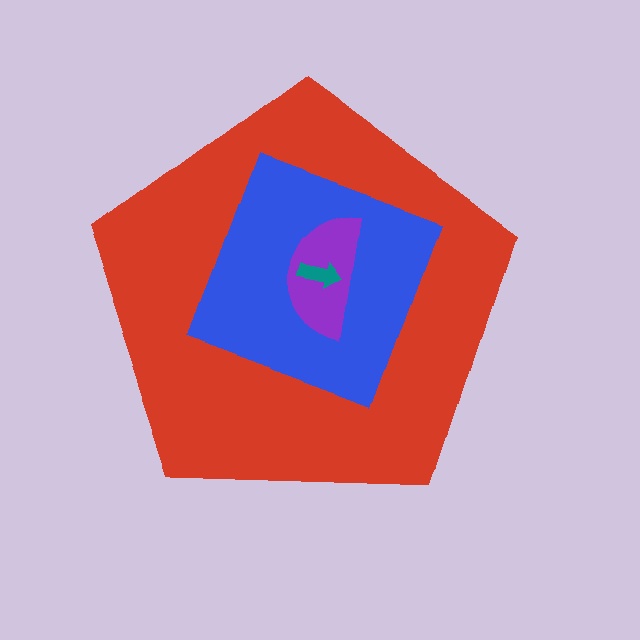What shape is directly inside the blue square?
The purple semicircle.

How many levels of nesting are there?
4.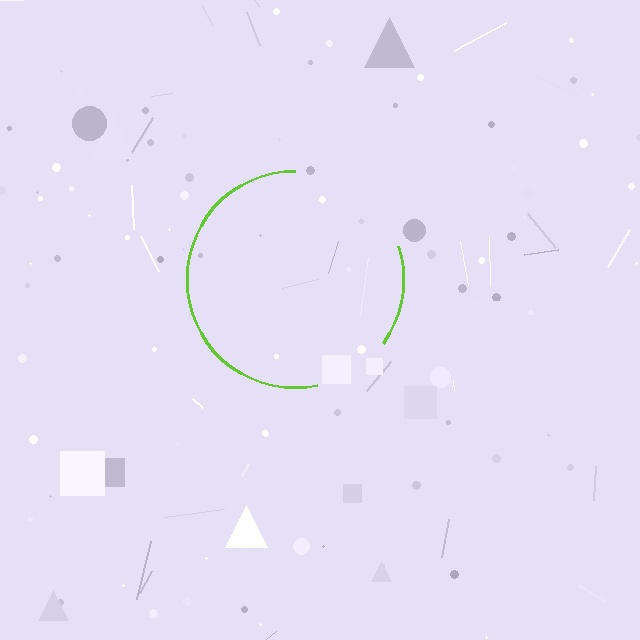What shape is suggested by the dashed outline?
The dashed outline suggests a circle.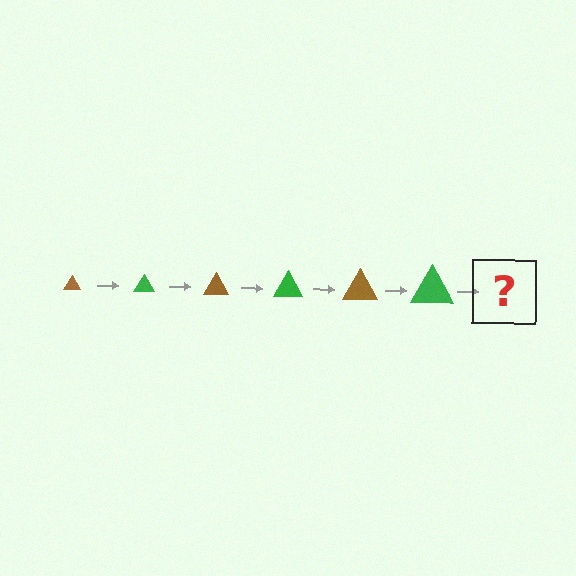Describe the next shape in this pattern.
It should be a brown triangle, larger than the previous one.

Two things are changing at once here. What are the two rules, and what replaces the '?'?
The two rules are that the triangle grows larger each step and the color cycles through brown and green. The '?' should be a brown triangle, larger than the previous one.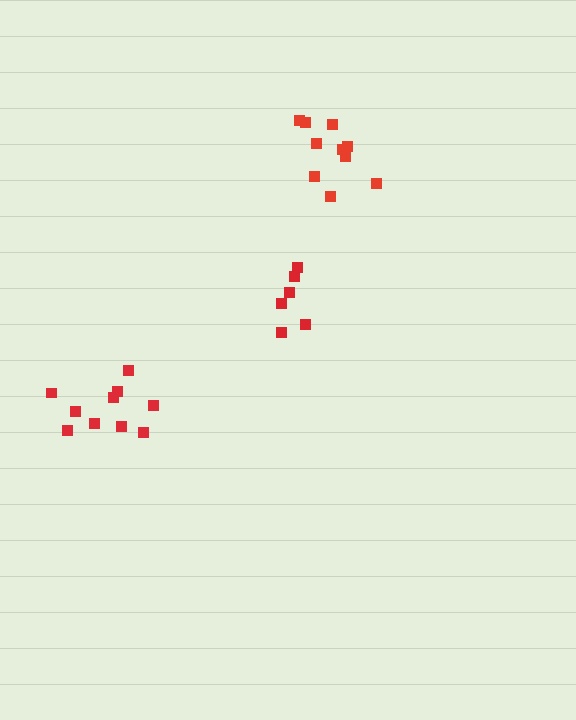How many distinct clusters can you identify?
There are 3 distinct clusters.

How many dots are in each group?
Group 1: 10 dots, Group 2: 10 dots, Group 3: 6 dots (26 total).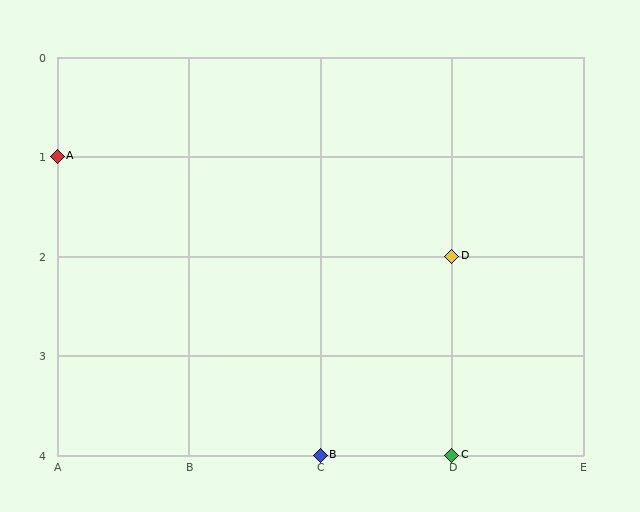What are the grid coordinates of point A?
Point A is at grid coordinates (A, 1).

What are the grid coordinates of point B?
Point B is at grid coordinates (C, 4).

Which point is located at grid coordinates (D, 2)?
Point D is at (D, 2).